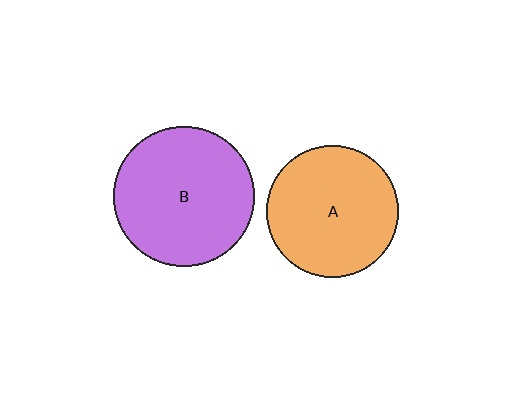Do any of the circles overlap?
No, none of the circles overlap.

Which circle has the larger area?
Circle B (purple).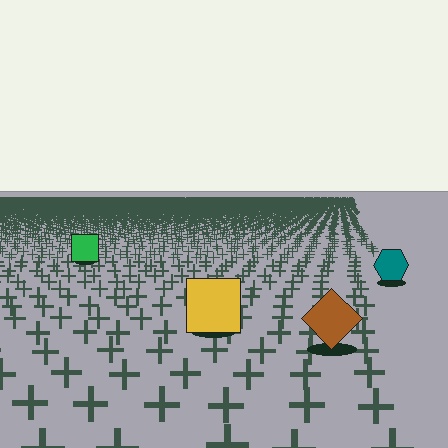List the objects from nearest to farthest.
From nearest to farthest: the brown diamond, the yellow square, the teal hexagon, the green square.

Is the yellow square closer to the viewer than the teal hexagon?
Yes. The yellow square is closer — you can tell from the texture gradient: the ground texture is coarser near it.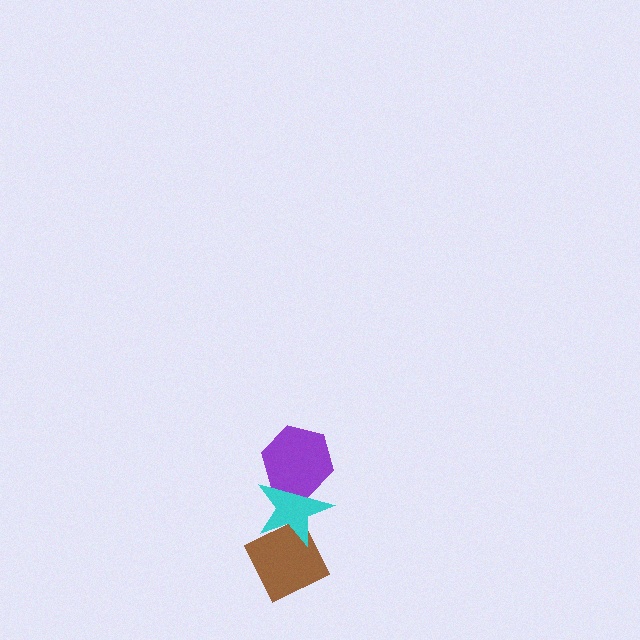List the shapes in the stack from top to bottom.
From top to bottom: the purple hexagon, the cyan star, the brown diamond.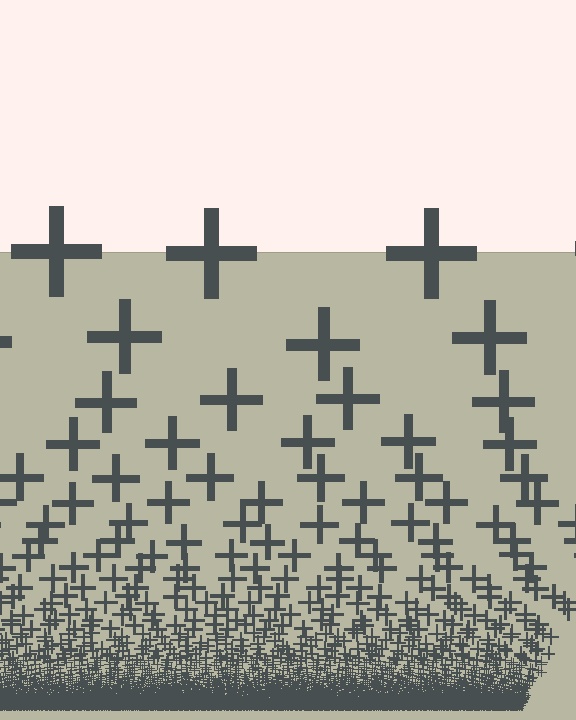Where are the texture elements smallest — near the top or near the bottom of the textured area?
Near the bottom.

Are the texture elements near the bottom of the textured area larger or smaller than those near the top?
Smaller. The gradient is inverted — elements near the bottom are smaller and denser.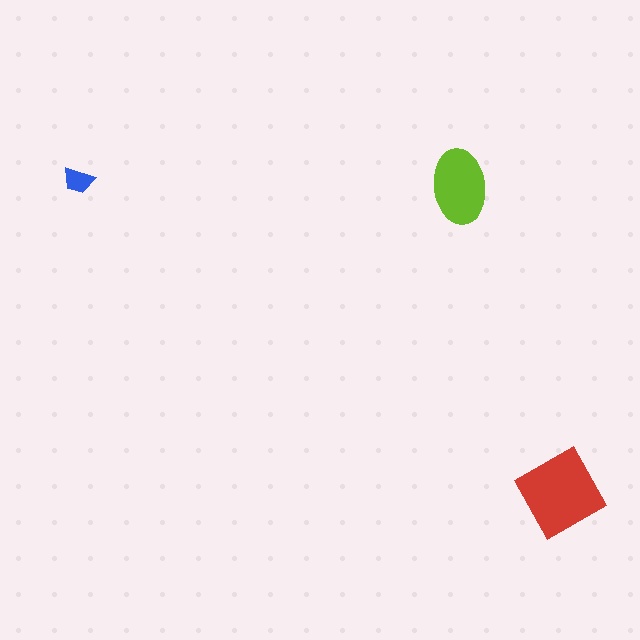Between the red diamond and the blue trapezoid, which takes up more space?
The red diamond.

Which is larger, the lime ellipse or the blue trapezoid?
The lime ellipse.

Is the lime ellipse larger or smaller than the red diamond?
Smaller.